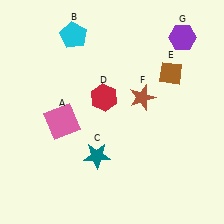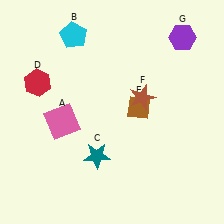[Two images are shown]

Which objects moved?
The objects that moved are: the red hexagon (D), the brown diamond (E).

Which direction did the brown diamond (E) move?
The brown diamond (E) moved down.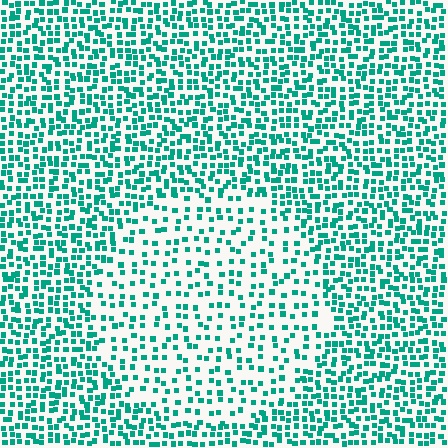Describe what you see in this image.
The image contains small teal elements arranged at two different densities. A circle-shaped region is visible where the elements are less densely packed than the surrounding area.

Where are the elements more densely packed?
The elements are more densely packed outside the circle boundary.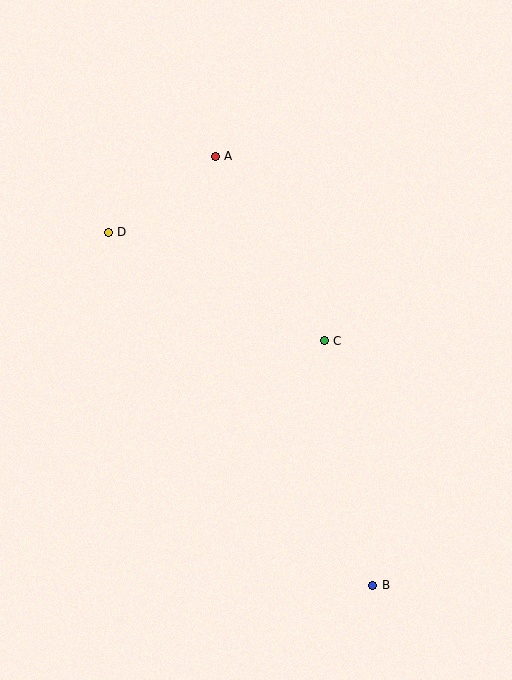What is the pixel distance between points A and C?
The distance between A and C is 214 pixels.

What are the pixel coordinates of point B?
Point B is at (373, 585).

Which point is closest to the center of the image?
Point C at (324, 341) is closest to the center.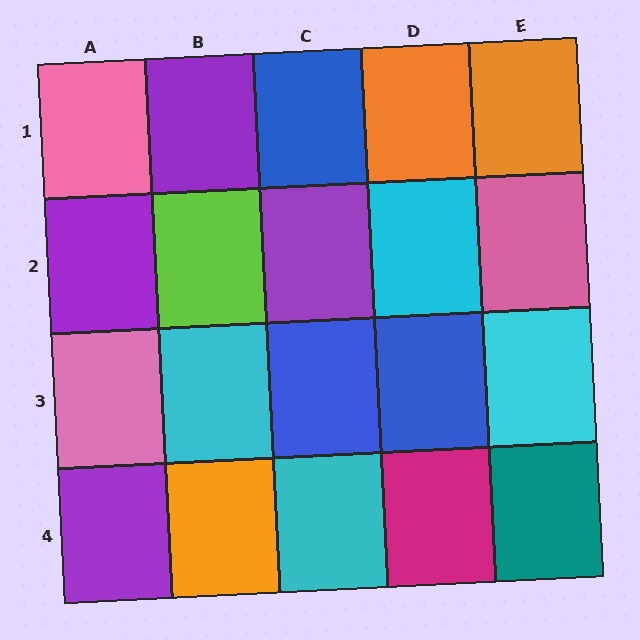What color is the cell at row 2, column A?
Purple.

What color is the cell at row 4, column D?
Magenta.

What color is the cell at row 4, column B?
Orange.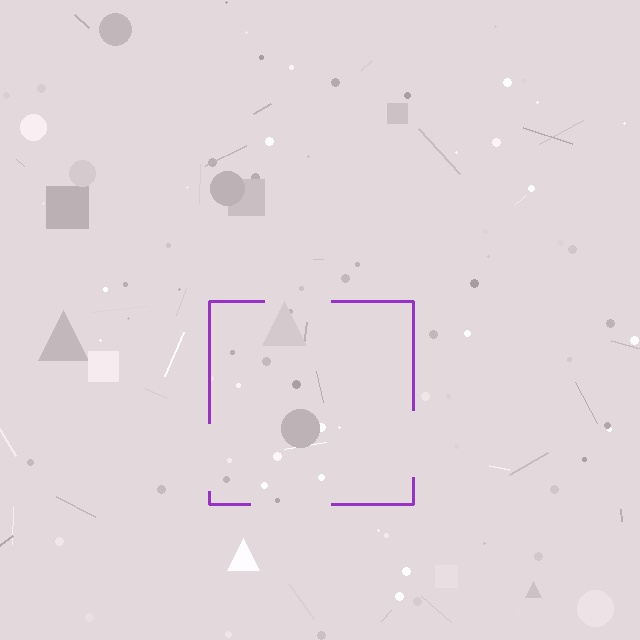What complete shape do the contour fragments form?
The contour fragments form a square.